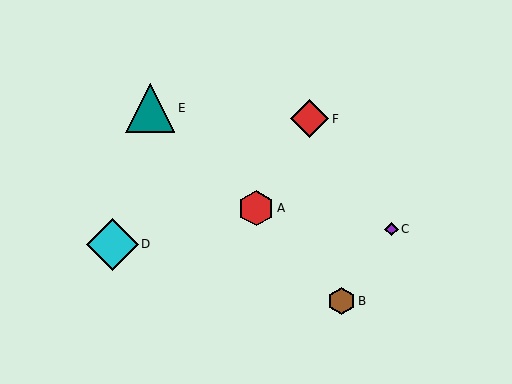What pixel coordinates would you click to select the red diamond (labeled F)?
Click at (310, 119) to select the red diamond F.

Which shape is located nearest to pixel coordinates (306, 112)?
The red diamond (labeled F) at (310, 119) is nearest to that location.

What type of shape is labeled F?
Shape F is a red diamond.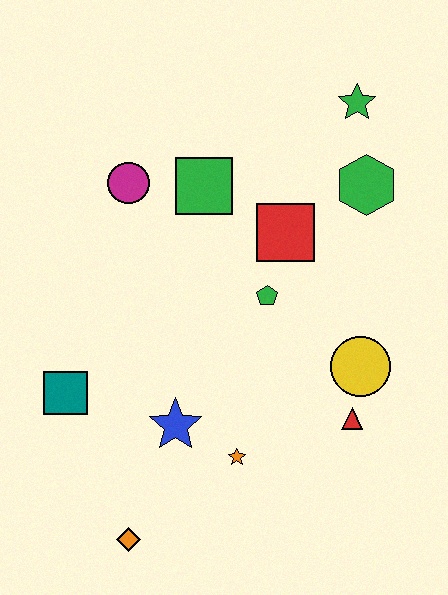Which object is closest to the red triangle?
The yellow circle is closest to the red triangle.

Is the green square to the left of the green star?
Yes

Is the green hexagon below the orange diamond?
No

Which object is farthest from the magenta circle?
The orange diamond is farthest from the magenta circle.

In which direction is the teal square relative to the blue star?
The teal square is to the left of the blue star.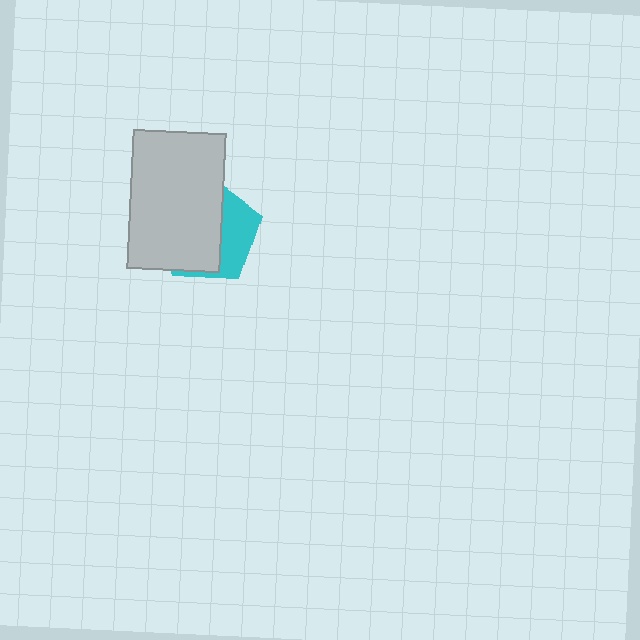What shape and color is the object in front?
The object in front is a light gray rectangle.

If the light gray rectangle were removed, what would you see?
You would see the complete cyan pentagon.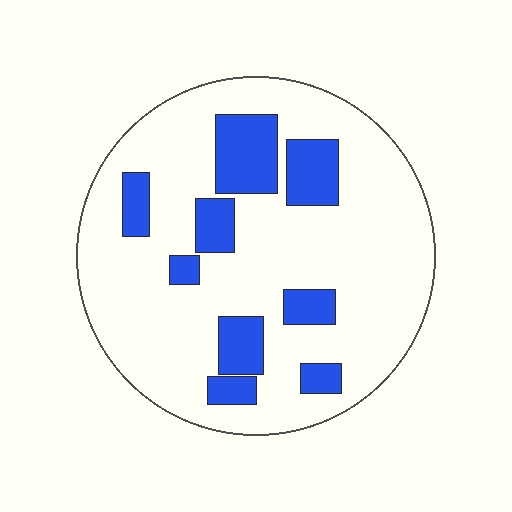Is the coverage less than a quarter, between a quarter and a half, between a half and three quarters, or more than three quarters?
Less than a quarter.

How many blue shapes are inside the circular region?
9.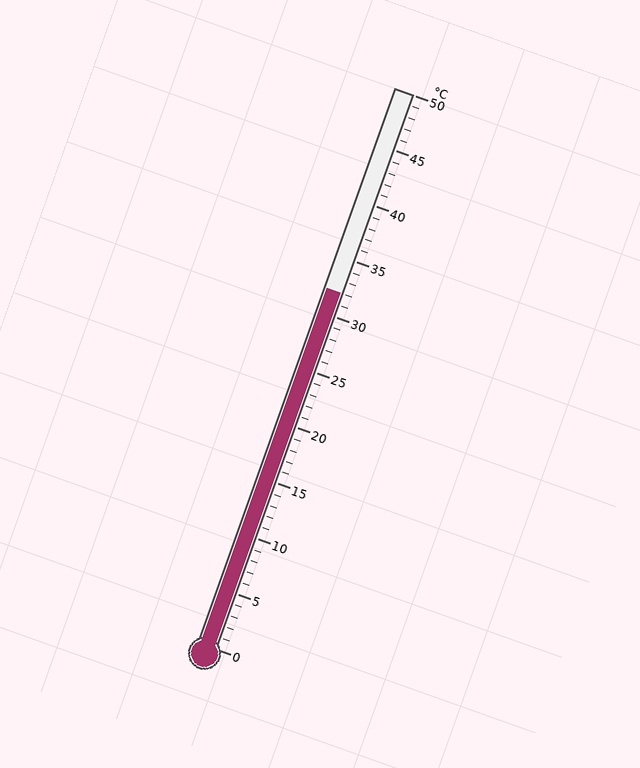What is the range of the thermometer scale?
The thermometer scale ranges from 0°C to 50°C.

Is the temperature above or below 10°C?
The temperature is above 10°C.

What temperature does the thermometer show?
The thermometer shows approximately 32°C.